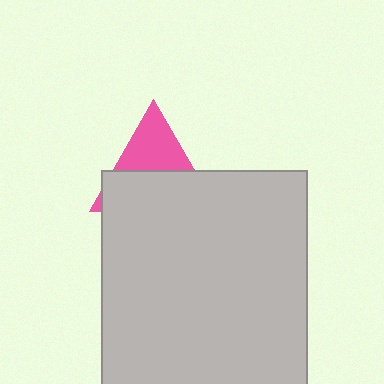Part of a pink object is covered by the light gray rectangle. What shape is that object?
It is a triangle.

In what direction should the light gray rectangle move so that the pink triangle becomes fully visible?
The light gray rectangle should move down. That is the shortest direction to clear the overlap and leave the pink triangle fully visible.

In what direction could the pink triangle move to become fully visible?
The pink triangle could move up. That would shift it out from behind the light gray rectangle entirely.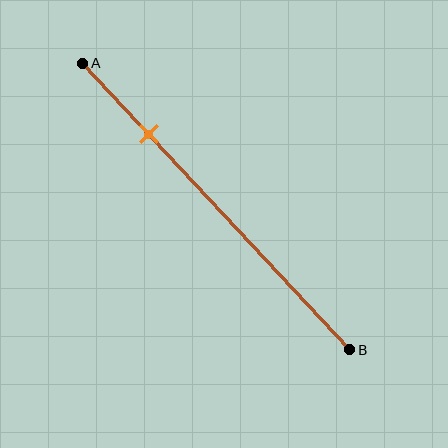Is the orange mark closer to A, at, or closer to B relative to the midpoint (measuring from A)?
The orange mark is closer to point A than the midpoint of segment AB.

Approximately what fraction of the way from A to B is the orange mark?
The orange mark is approximately 25% of the way from A to B.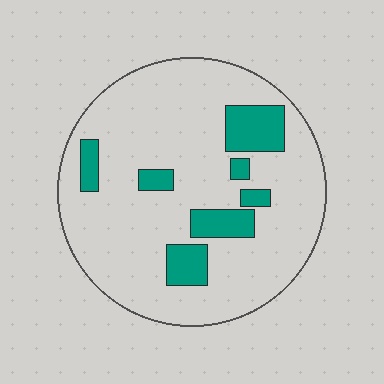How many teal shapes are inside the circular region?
7.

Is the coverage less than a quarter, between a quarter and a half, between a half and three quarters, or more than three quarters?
Less than a quarter.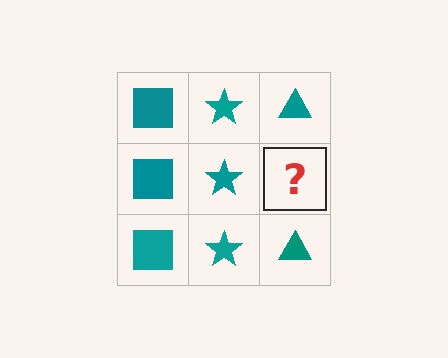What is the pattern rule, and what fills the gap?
The rule is that each column has a consistent shape. The gap should be filled with a teal triangle.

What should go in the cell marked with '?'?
The missing cell should contain a teal triangle.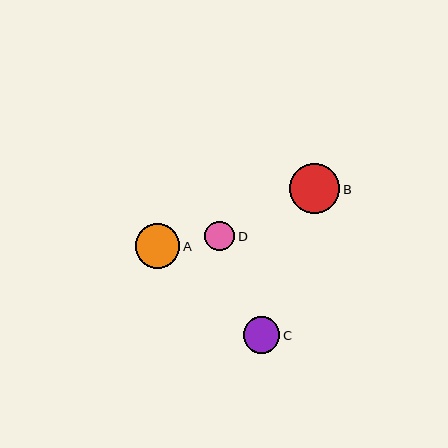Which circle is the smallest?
Circle D is the smallest with a size of approximately 30 pixels.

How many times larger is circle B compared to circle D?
Circle B is approximately 1.7 times the size of circle D.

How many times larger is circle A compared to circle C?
Circle A is approximately 1.2 times the size of circle C.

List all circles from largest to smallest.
From largest to smallest: B, A, C, D.